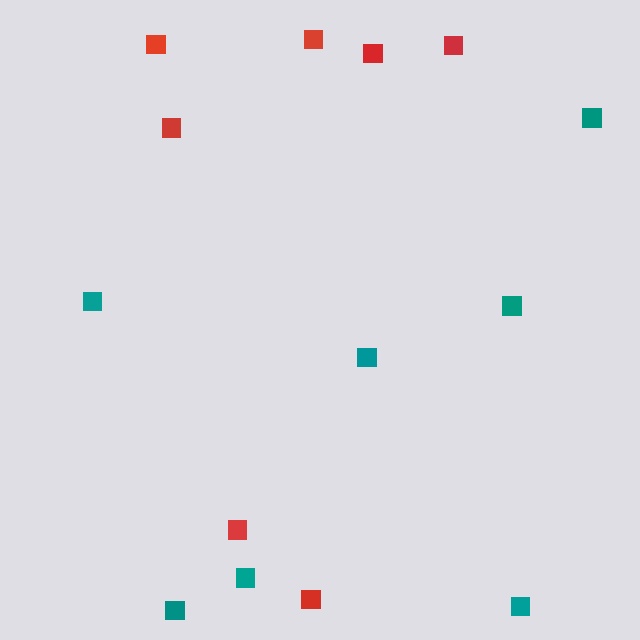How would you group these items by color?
There are 2 groups: one group of red squares (7) and one group of teal squares (7).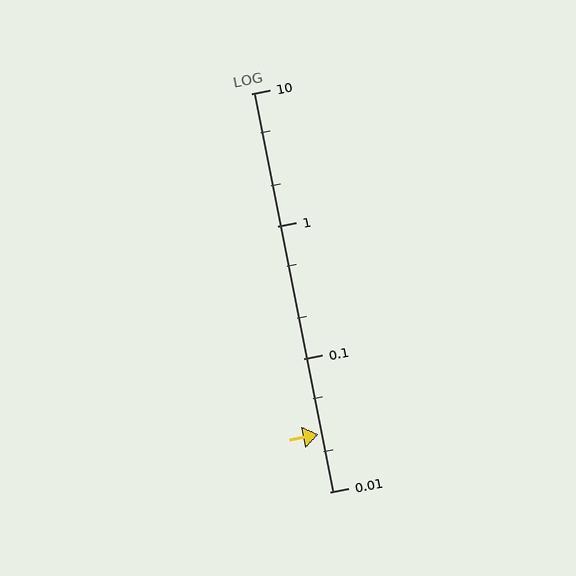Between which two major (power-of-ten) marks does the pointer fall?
The pointer is between 0.01 and 0.1.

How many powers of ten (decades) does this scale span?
The scale spans 3 decades, from 0.01 to 10.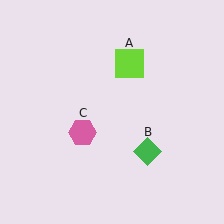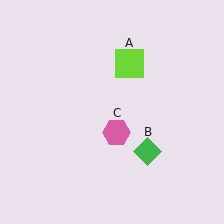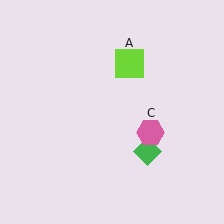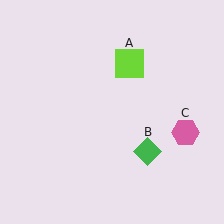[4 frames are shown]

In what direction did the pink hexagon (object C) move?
The pink hexagon (object C) moved right.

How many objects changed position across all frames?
1 object changed position: pink hexagon (object C).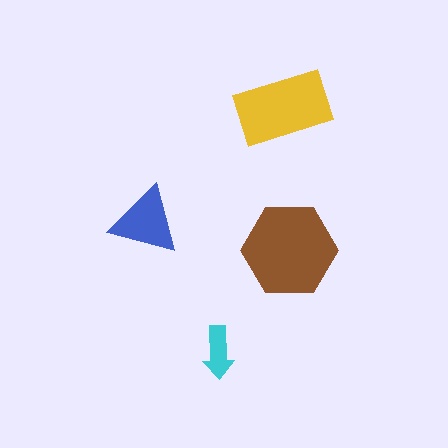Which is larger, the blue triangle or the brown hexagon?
The brown hexagon.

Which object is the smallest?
The cyan arrow.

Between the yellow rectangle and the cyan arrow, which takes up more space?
The yellow rectangle.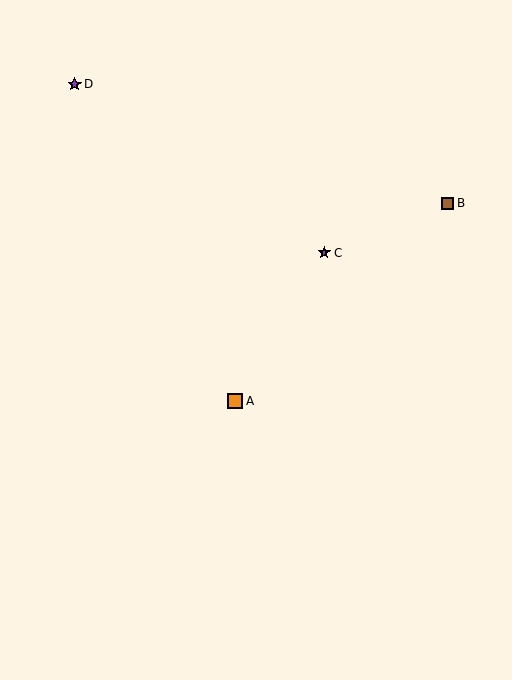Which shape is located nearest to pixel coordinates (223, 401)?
The orange square (labeled A) at (235, 401) is nearest to that location.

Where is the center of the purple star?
The center of the purple star is at (75, 84).